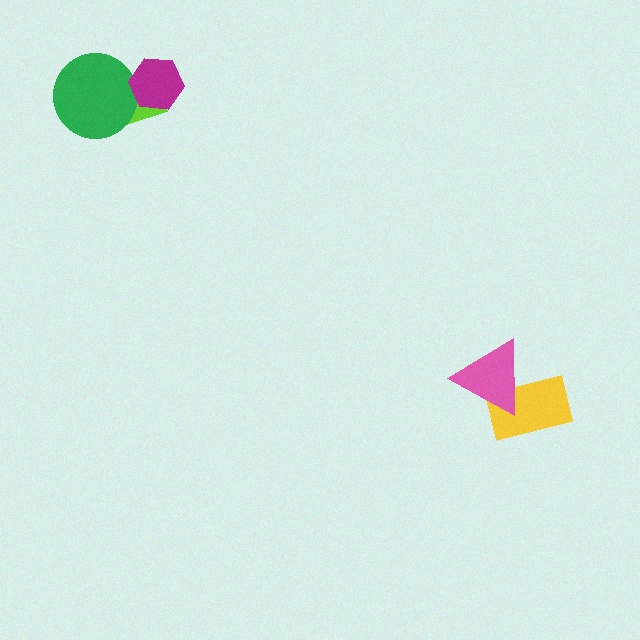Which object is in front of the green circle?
The magenta hexagon is in front of the green circle.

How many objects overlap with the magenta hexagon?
2 objects overlap with the magenta hexagon.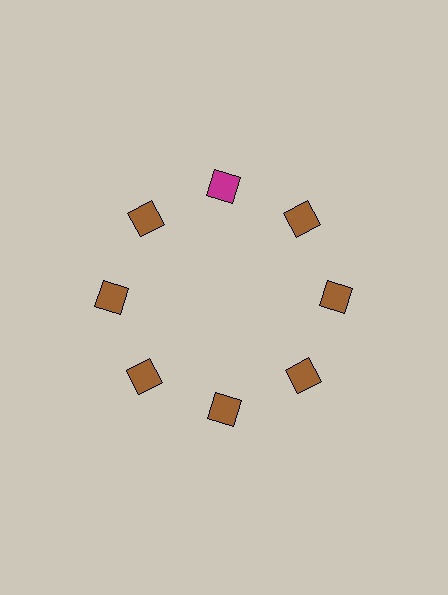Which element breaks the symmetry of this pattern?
The magenta square at roughly the 12 o'clock position breaks the symmetry. All other shapes are brown squares.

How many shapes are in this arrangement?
There are 8 shapes arranged in a ring pattern.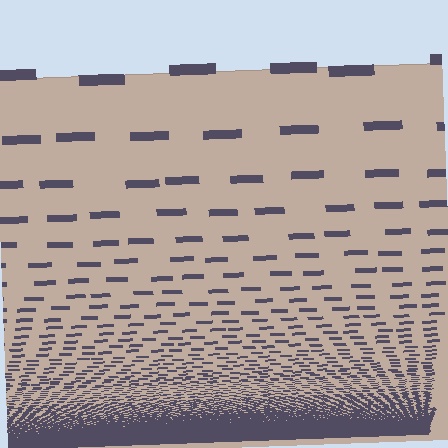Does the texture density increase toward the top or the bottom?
Density increases toward the bottom.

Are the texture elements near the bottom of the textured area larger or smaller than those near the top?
Smaller. The gradient is inverted — elements near the bottom are smaller and denser.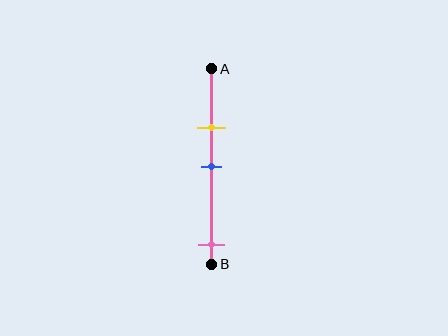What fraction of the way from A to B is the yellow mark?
The yellow mark is approximately 30% (0.3) of the way from A to B.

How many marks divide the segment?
There are 3 marks dividing the segment.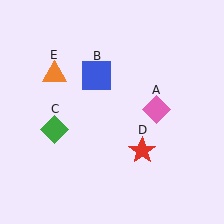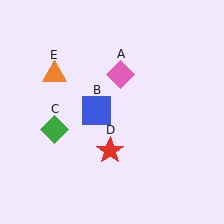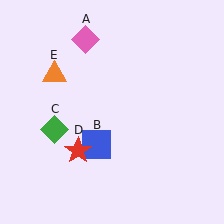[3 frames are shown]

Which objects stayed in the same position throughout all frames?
Green diamond (object C) and orange triangle (object E) remained stationary.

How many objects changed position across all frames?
3 objects changed position: pink diamond (object A), blue square (object B), red star (object D).